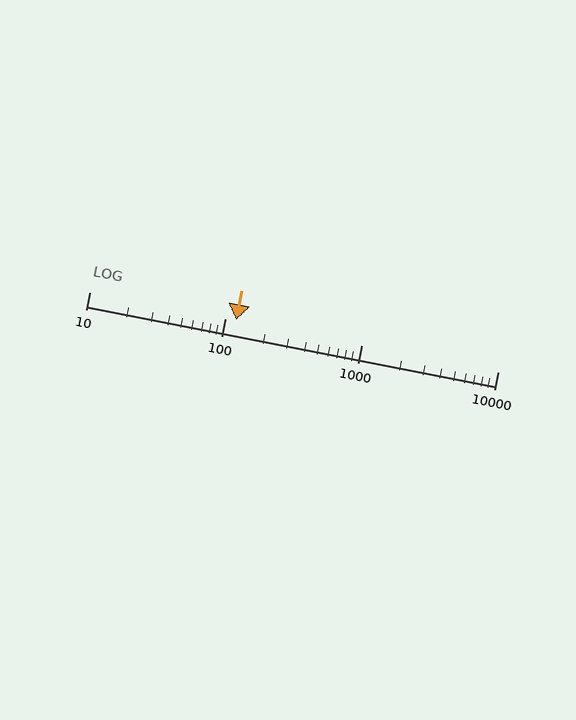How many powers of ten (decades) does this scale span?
The scale spans 3 decades, from 10 to 10000.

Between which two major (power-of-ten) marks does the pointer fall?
The pointer is between 100 and 1000.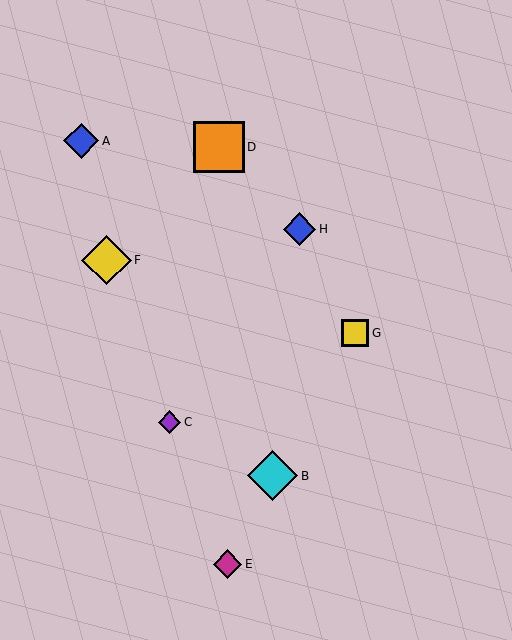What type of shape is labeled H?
Shape H is a blue diamond.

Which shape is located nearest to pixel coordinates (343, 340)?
The yellow square (labeled G) at (355, 333) is nearest to that location.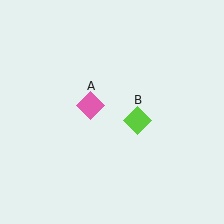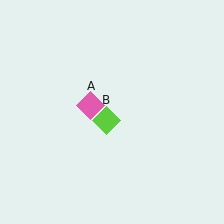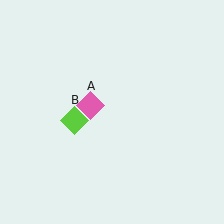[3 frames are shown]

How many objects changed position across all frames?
1 object changed position: lime diamond (object B).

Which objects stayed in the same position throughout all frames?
Pink diamond (object A) remained stationary.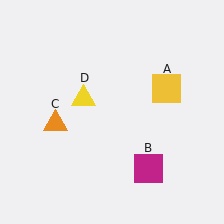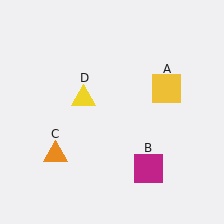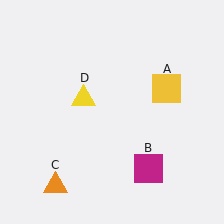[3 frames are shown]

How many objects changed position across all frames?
1 object changed position: orange triangle (object C).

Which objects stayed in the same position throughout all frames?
Yellow square (object A) and magenta square (object B) and yellow triangle (object D) remained stationary.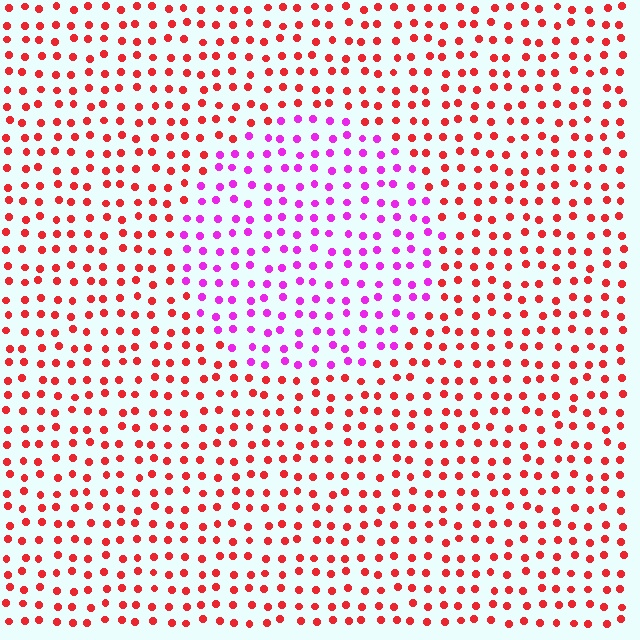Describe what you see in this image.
The image is filled with small red elements in a uniform arrangement. A circle-shaped region is visible where the elements are tinted to a slightly different hue, forming a subtle color boundary.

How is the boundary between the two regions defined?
The boundary is defined purely by a slight shift in hue (about 56 degrees). Spacing, size, and orientation are identical on both sides.